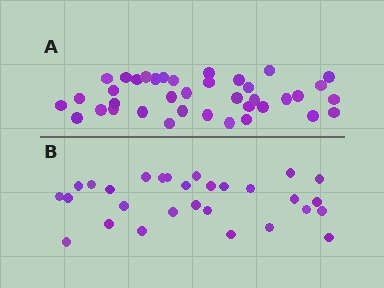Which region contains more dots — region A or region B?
Region A (the top region) has more dots.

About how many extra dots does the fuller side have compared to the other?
Region A has roughly 8 or so more dots than region B.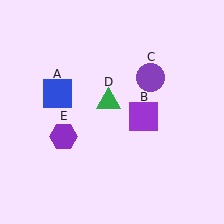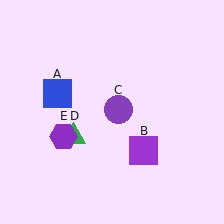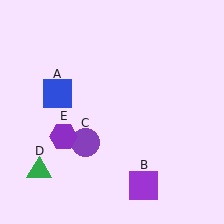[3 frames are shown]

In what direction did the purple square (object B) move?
The purple square (object B) moved down.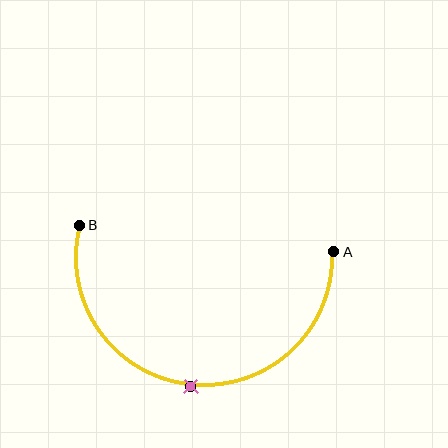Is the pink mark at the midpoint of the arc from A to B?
Yes. The pink mark lies on the arc at equal arc-length from both A and B — it is the arc midpoint.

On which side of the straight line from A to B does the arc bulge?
The arc bulges below the straight line connecting A and B.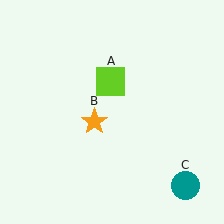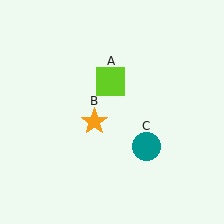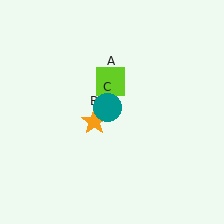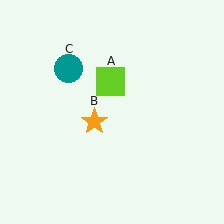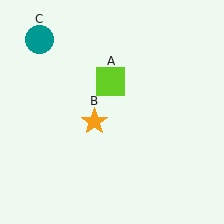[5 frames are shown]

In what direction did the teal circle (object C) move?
The teal circle (object C) moved up and to the left.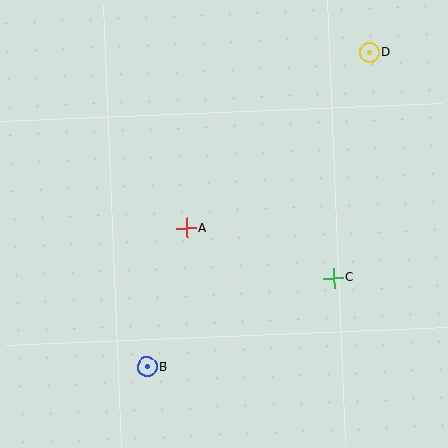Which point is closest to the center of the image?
Point A at (186, 228) is closest to the center.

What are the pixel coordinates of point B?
Point B is at (147, 367).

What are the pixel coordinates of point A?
Point A is at (186, 228).